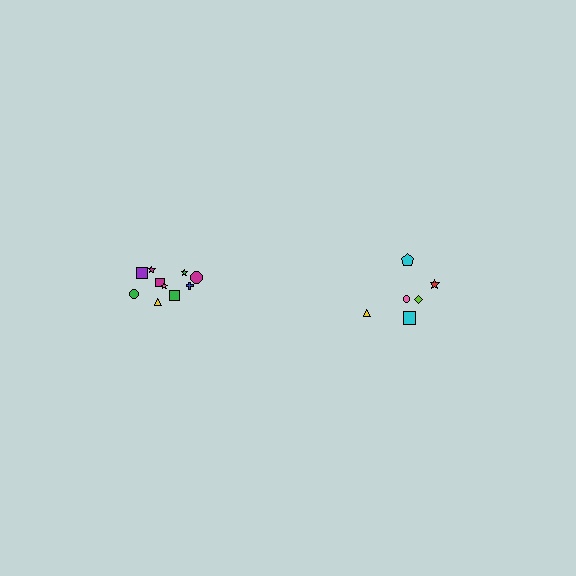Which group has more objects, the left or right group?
The left group.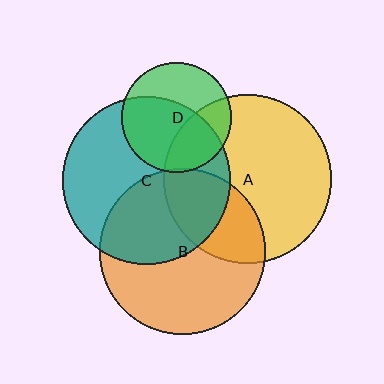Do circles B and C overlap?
Yes.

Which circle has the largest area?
Circle A (yellow).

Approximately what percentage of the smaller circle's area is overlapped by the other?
Approximately 40%.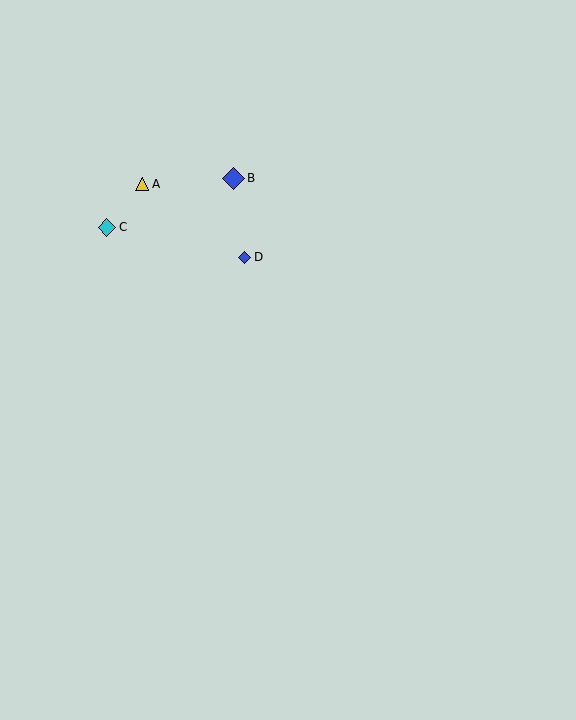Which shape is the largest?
The blue diamond (labeled B) is the largest.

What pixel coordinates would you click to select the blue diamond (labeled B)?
Click at (233, 178) to select the blue diamond B.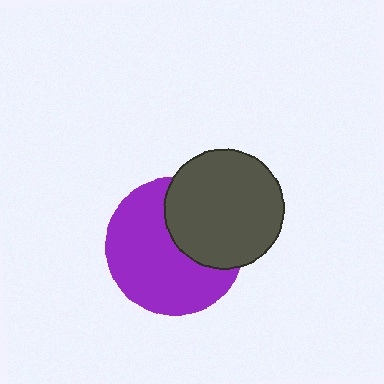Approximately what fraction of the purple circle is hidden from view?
Roughly 36% of the purple circle is hidden behind the dark gray circle.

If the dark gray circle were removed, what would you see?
You would see the complete purple circle.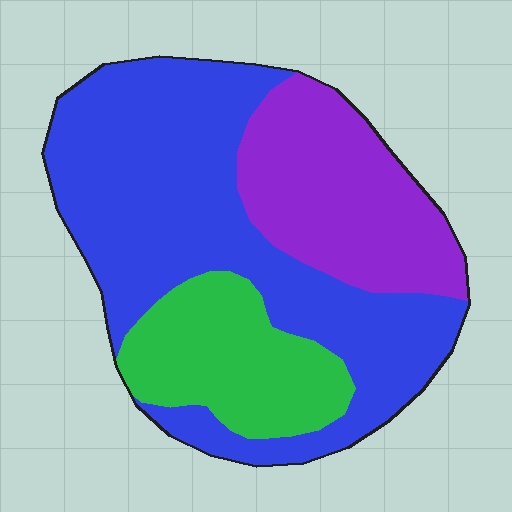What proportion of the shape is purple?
Purple takes up about one quarter (1/4) of the shape.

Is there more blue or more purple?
Blue.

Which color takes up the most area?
Blue, at roughly 55%.